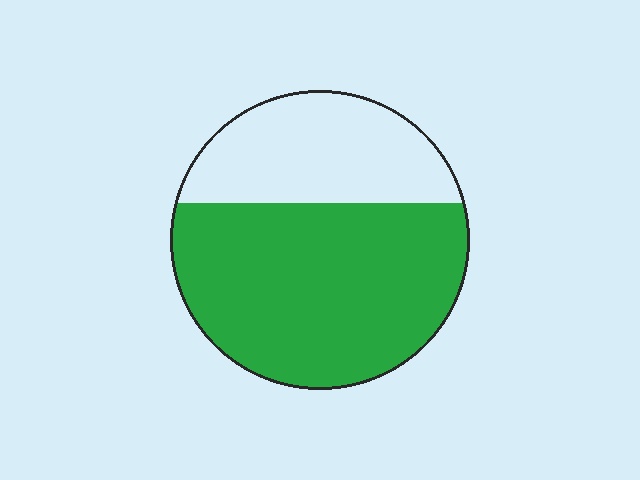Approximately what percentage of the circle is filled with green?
Approximately 65%.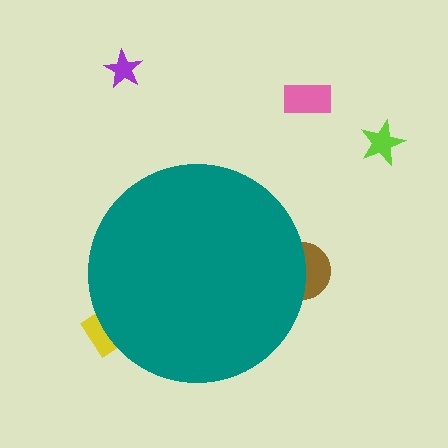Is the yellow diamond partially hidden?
Yes, the yellow diamond is partially hidden behind the teal circle.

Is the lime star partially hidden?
No, the lime star is fully visible.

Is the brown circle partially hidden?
Yes, the brown circle is partially hidden behind the teal circle.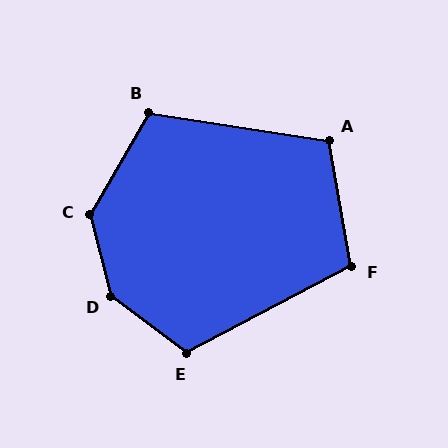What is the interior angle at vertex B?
Approximately 111 degrees (obtuse).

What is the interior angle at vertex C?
Approximately 136 degrees (obtuse).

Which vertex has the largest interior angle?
D, at approximately 141 degrees.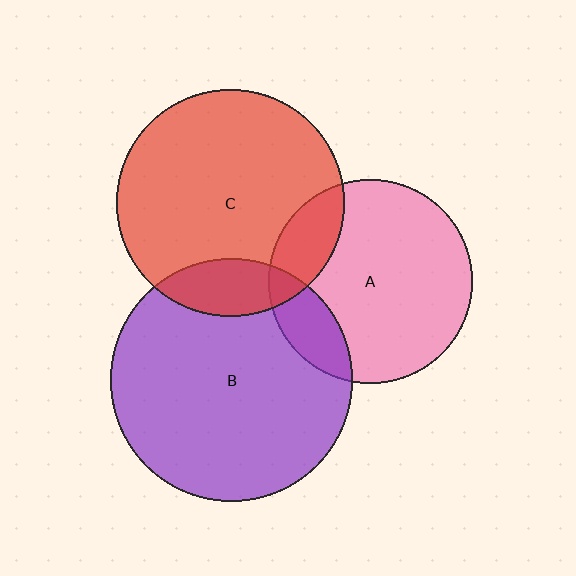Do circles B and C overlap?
Yes.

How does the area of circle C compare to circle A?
Approximately 1.2 times.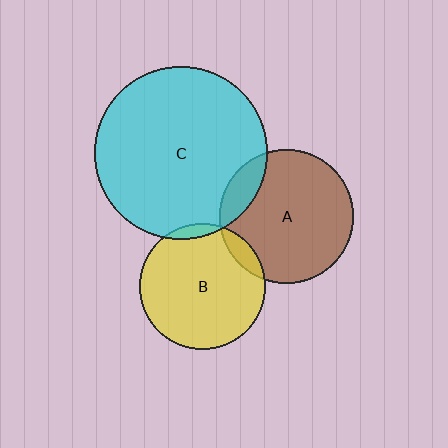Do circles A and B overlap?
Yes.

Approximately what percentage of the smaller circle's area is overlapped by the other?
Approximately 10%.